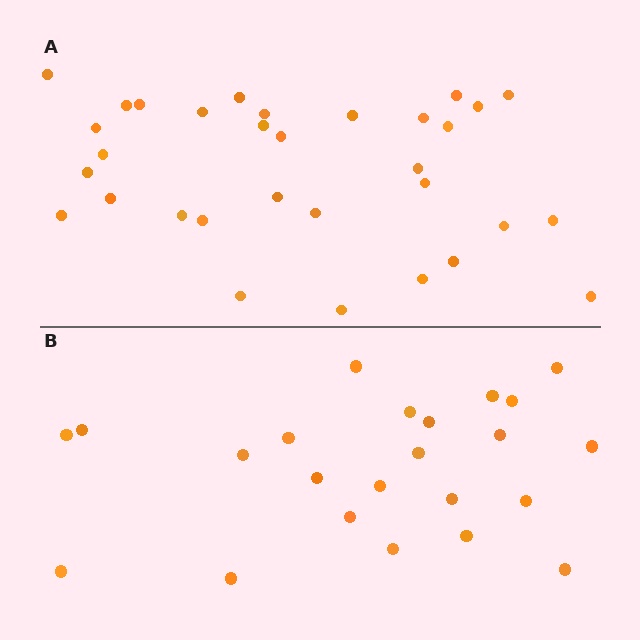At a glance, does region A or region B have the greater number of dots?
Region A (the top region) has more dots.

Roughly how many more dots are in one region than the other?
Region A has roughly 8 or so more dots than region B.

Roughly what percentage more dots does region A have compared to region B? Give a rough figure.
About 40% more.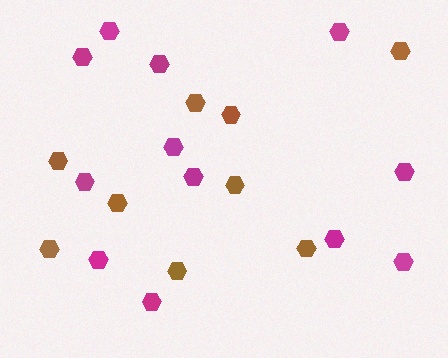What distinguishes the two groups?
There are 2 groups: one group of magenta hexagons (12) and one group of brown hexagons (9).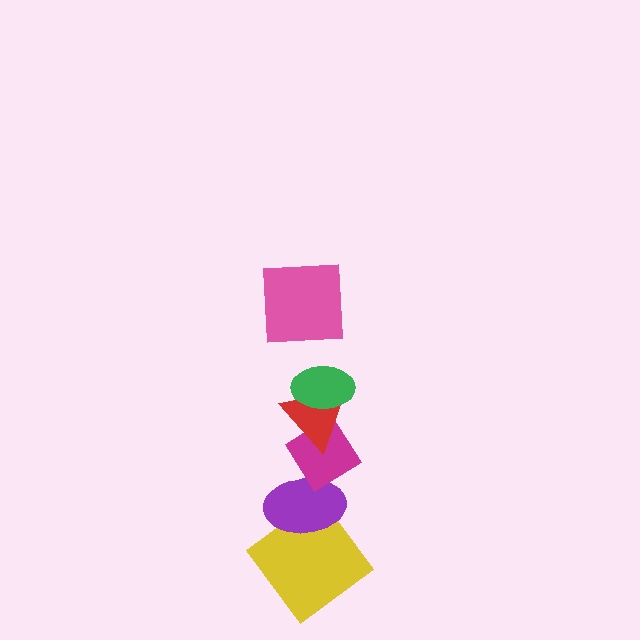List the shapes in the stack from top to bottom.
From top to bottom: the pink square, the green ellipse, the red triangle, the magenta diamond, the purple ellipse, the yellow diamond.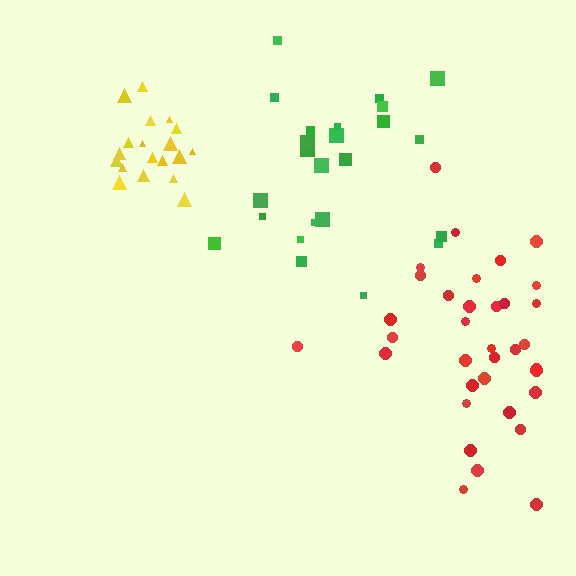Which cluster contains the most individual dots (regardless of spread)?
Red (35).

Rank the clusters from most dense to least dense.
yellow, red, green.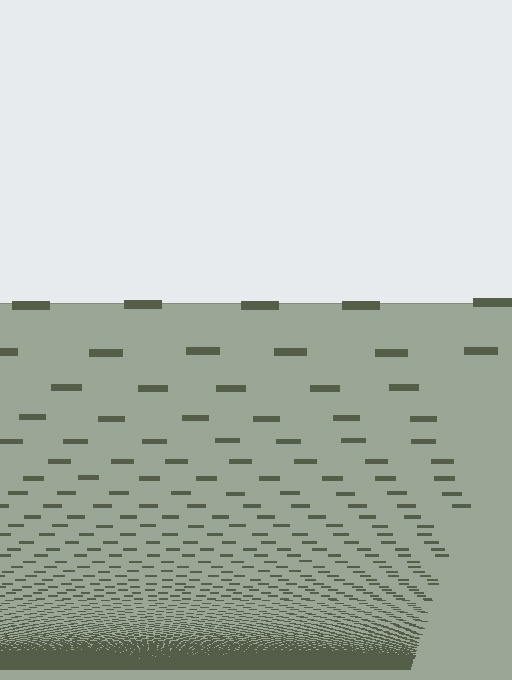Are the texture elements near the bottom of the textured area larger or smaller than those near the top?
Smaller. The gradient is inverted — elements near the bottom are smaller and denser.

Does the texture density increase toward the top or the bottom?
Density increases toward the bottom.